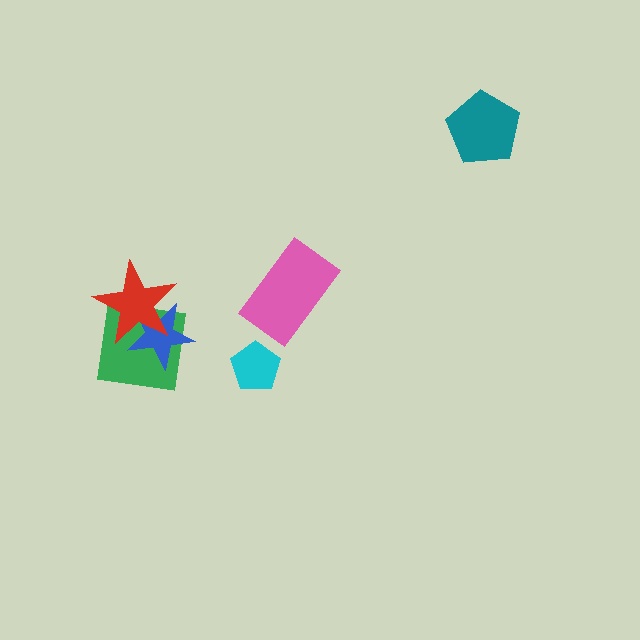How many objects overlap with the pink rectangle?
0 objects overlap with the pink rectangle.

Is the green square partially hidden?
Yes, it is partially covered by another shape.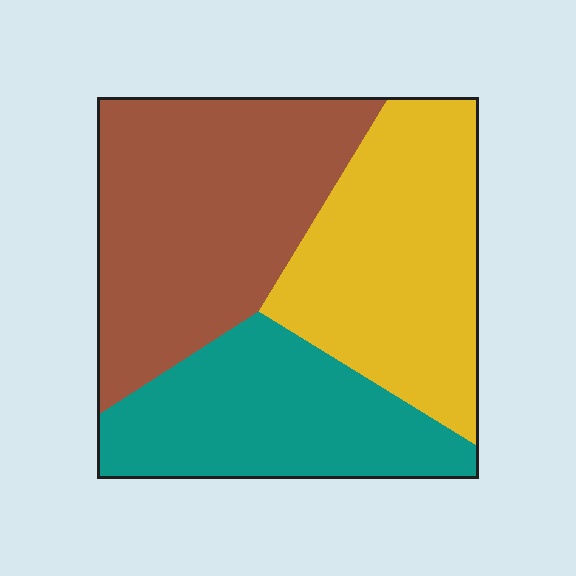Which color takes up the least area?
Teal, at roughly 30%.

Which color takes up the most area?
Brown, at roughly 40%.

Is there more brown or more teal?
Brown.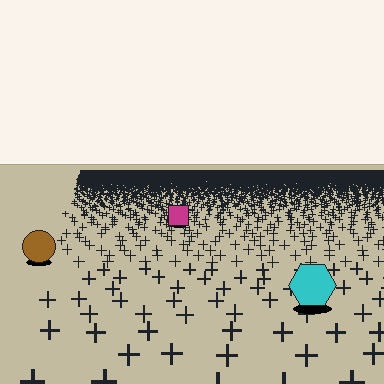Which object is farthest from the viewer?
The magenta square is farthest from the viewer. It appears smaller and the ground texture around it is denser.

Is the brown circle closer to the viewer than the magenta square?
Yes. The brown circle is closer — you can tell from the texture gradient: the ground texture is coarser near it.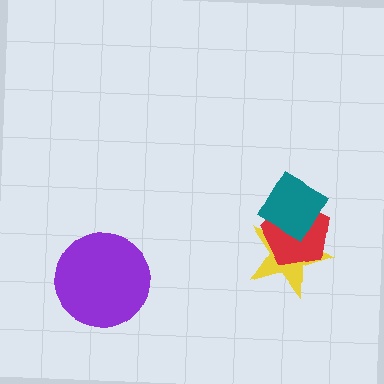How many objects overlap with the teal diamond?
2 objects overlap with the teal diamond.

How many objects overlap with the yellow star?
2 objects overlap with the yellow star.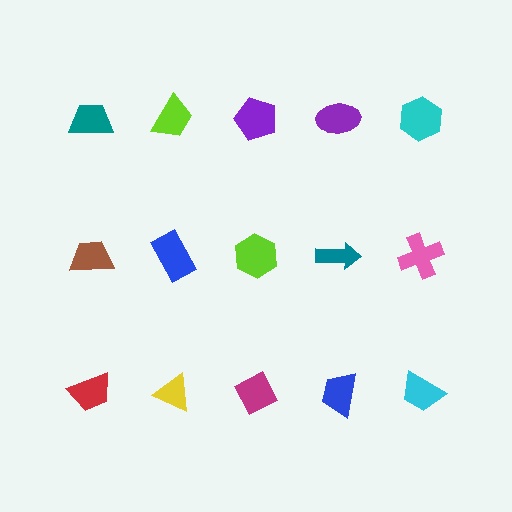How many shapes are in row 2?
5 shapes.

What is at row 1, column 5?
A cyan hexagon.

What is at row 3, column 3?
A magenta diamond.